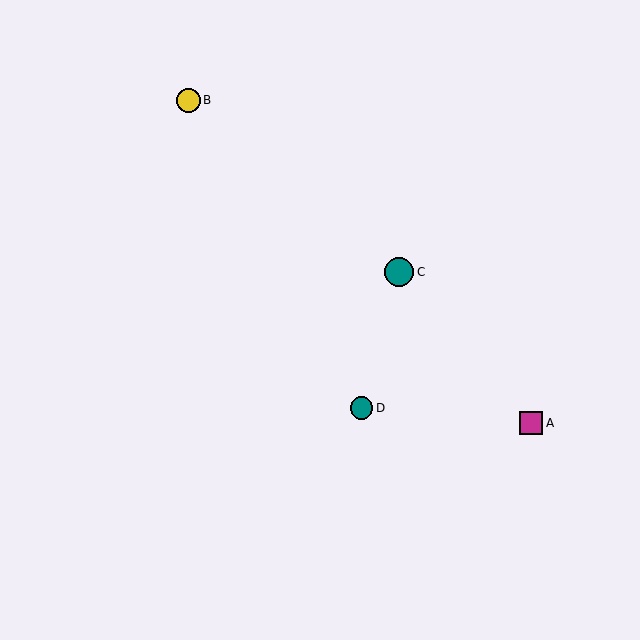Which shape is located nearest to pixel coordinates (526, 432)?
The magenta square (labeled A) at (531, 423) is nearest to that location.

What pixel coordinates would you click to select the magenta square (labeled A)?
Click at (531, 423) to select the magenta square A.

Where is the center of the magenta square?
The center of the magenta square is at (531, 423).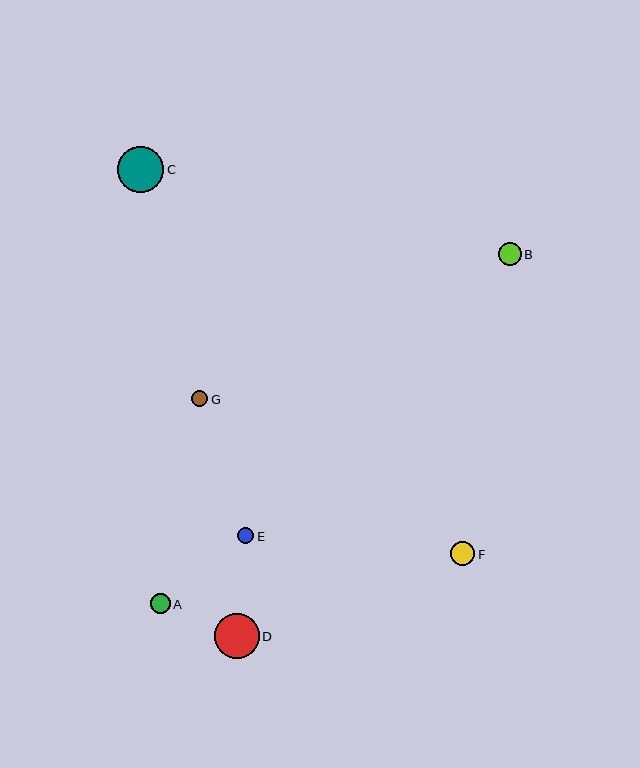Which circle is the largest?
Circle C is the largest with a size of approximately 46 pixels.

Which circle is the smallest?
Circle E is the smallest with a size of approximately 17 pixels.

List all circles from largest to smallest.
From largest to smallest: C, D, F, B, A, G, E.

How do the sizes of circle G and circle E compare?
Circle G and circle E are approximately the same size.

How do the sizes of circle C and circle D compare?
Circle C and circle D are approximately the same size.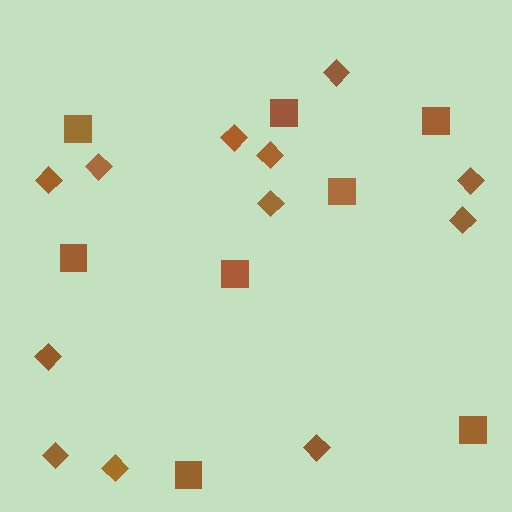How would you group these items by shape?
There are 2 groups: one group of squares (8) and one group of diamonds (12).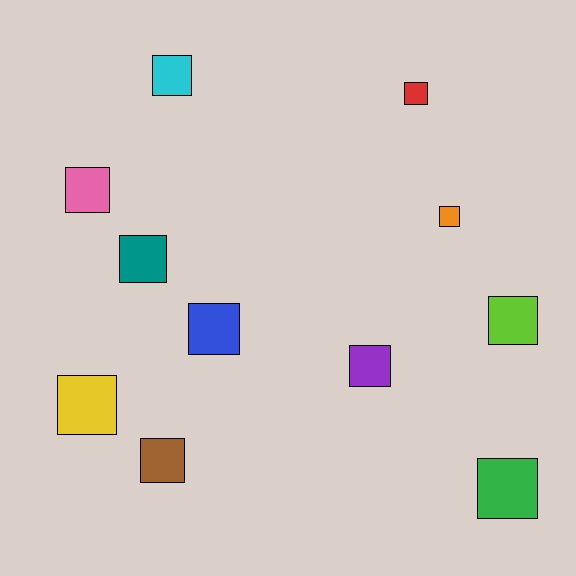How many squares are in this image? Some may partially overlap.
There are 11 squares.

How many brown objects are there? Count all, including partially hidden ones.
There is 1 brown object.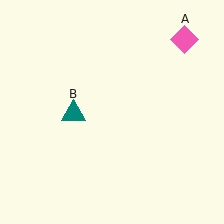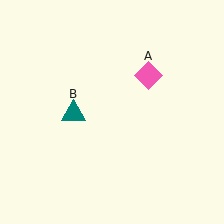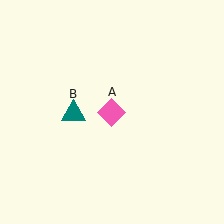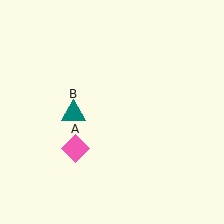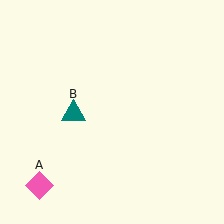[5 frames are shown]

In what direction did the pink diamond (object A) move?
The pink diamond (object A) moved down and to the left.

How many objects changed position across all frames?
1 object changed position: pink diamond (object A).